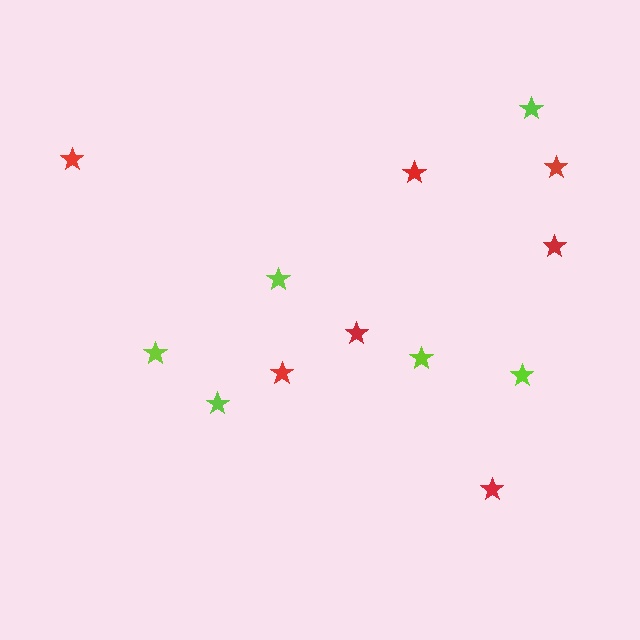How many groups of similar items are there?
There are 2 groups: one group of red stars (7) and one group of lime stars (6).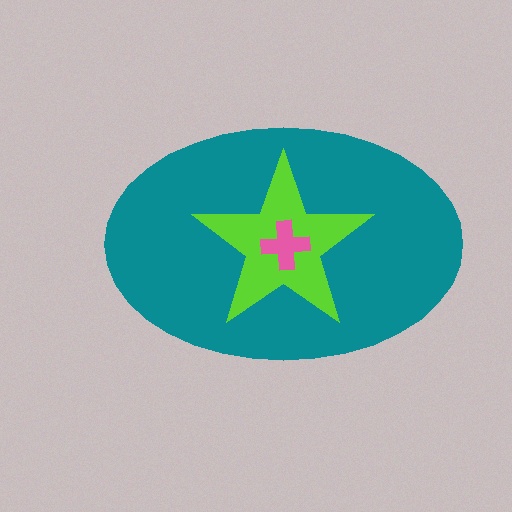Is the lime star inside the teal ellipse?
Yes.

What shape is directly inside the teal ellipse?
The lime star.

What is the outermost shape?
The teal ellipse.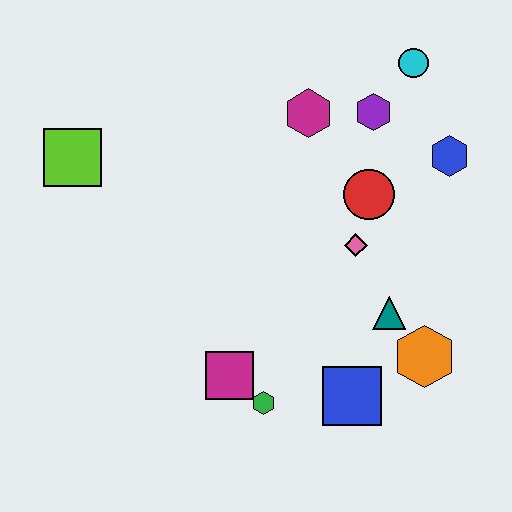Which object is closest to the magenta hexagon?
The purple hexagon is closest to the magenta hexagon.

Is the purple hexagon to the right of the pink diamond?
Yes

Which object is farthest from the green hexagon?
The cyan circle is farthest from the green hexagon.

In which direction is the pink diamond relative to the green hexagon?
The pink diamond is above the green hexagon.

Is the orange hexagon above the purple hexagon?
No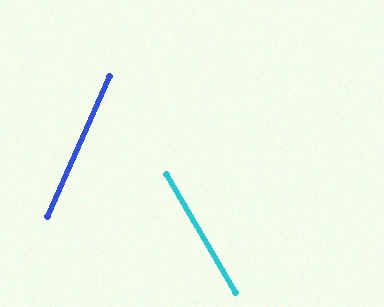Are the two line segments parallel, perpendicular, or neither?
Neither parallel nor perpendicular — they differ by about 55°.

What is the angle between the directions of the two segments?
Approximately 55 degrees.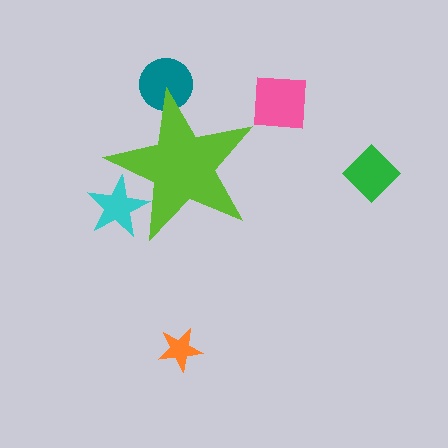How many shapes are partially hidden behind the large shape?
2 shapes are partially hidden.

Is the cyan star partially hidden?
Yes, the cyan star is partially hidden behind the lime star.